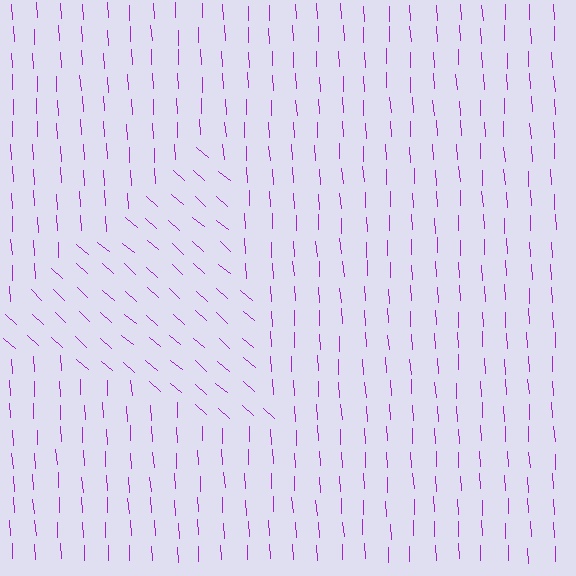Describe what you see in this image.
The image is filled with small purple line segments. A triangle region in the image has lines oriented differently from the surrounding lines, creating a visible texture boundary.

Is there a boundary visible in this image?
Yes, there is a texture boundary formed by a change in line orientation.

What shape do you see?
I see a triangle.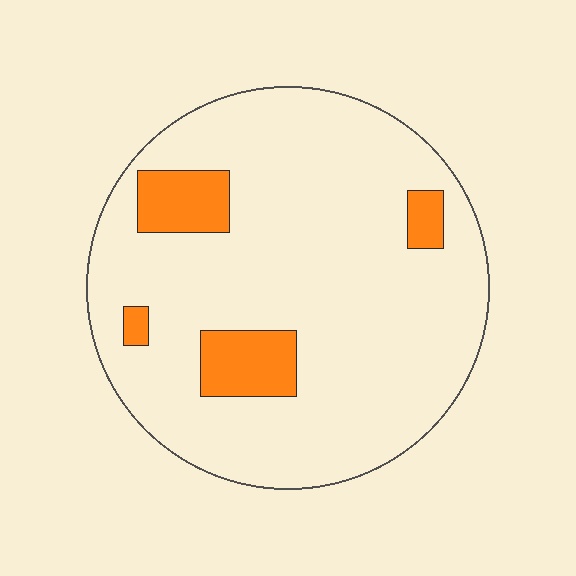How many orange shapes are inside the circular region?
4.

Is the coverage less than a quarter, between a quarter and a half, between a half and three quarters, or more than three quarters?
Less than a quarter.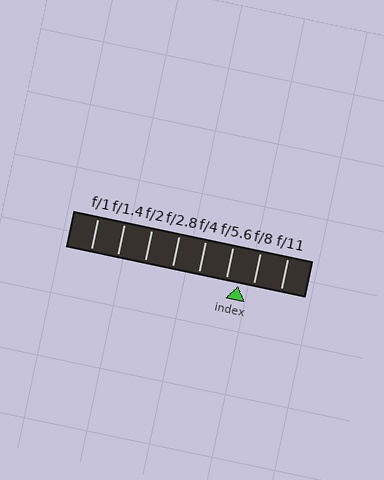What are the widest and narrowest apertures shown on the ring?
The widest aperture shown is f/1 and the narrowest is f/11.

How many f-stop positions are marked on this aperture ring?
There are 8 f-stop positions marked.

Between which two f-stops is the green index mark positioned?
The index mark is between f/5.6 and f/8.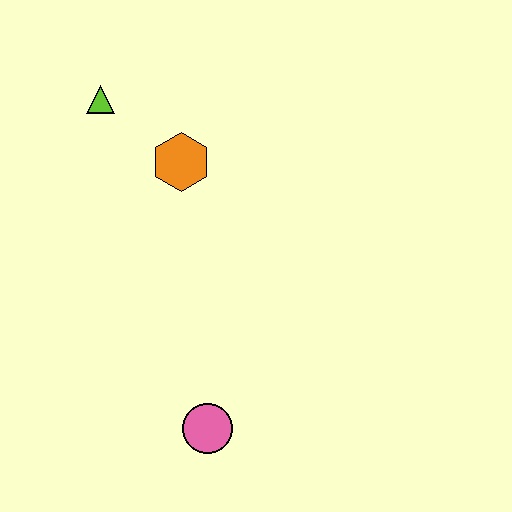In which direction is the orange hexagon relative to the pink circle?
The orange hexagon is above the pink circle.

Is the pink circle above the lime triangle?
No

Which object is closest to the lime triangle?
The orange hexagon is closest to the lime triangle.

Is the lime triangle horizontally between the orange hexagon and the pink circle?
No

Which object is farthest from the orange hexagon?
The pink circle is farthest from the orange hexagon.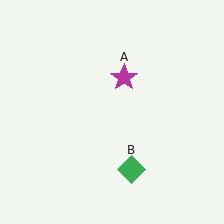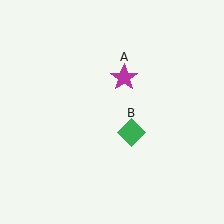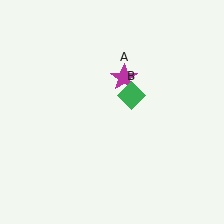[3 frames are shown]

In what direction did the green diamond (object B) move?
The green diamond (object B) moved up.